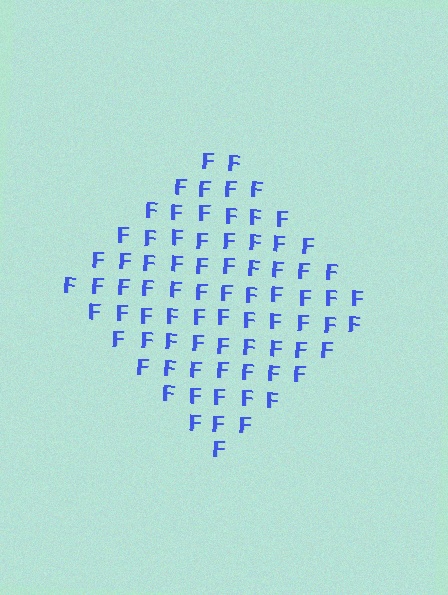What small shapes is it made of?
It is made of small letter F's.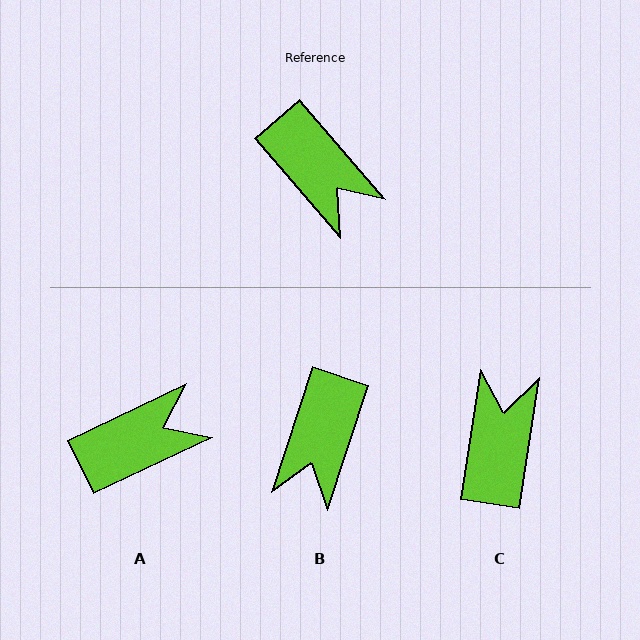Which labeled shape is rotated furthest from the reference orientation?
C, about 131 degrees away.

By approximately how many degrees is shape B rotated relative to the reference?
Approximately 59 degrees clockwise.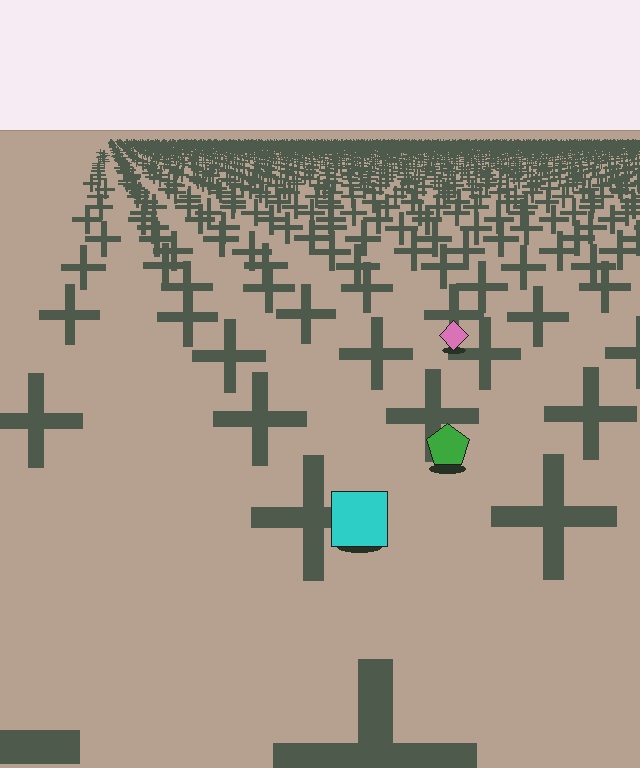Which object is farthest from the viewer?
The pink diamond is farthest from the viewer. It appears smaller and the ground texture around it is denser.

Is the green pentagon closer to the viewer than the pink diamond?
Yes. The green pentagon is closer — you can tell from the texture gradient: the ground texture is coarser near it.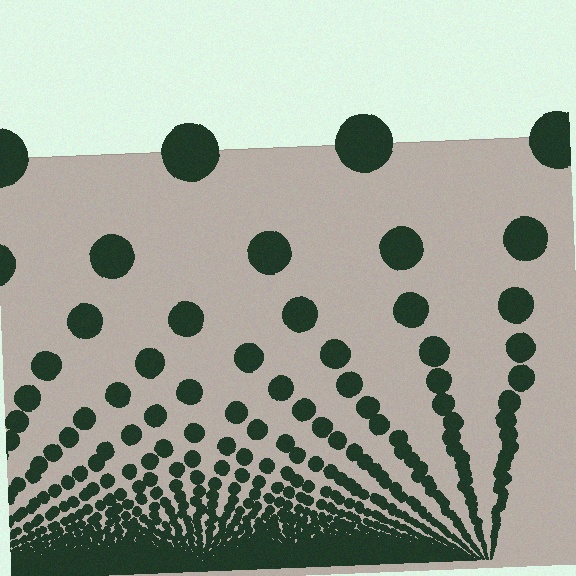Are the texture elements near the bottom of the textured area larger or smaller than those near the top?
Smaller. The gradient is inverted — elements near the bottom are smaller and denser.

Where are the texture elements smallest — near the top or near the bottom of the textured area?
Near the bottom.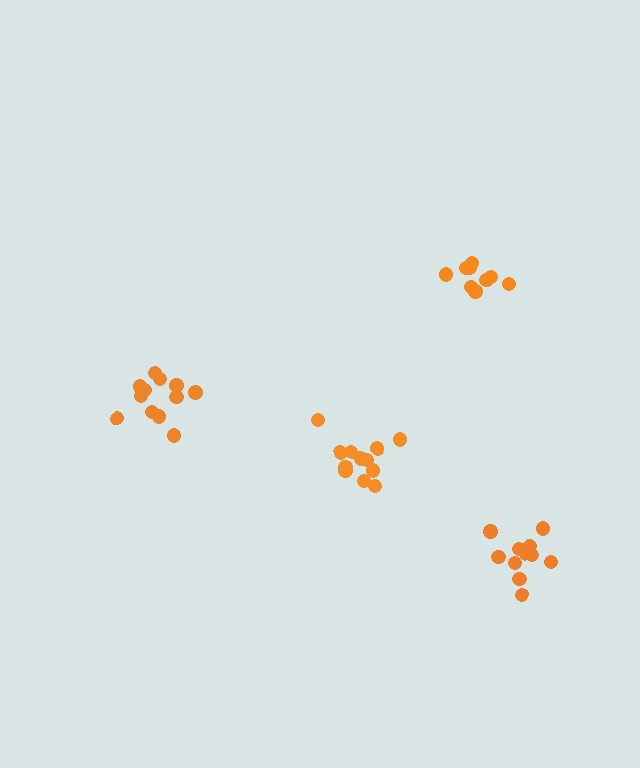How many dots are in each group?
Group 1: 12 dots, Group 2: 12 dots, Group 3: 11 dots, Group 4: 9 dots (44 total).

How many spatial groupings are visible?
There are 4 spatial groupings.